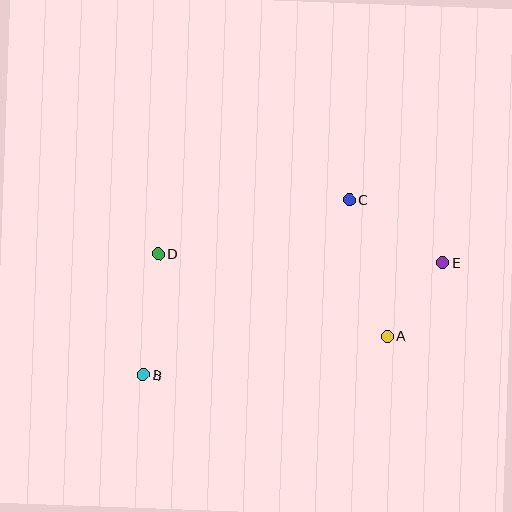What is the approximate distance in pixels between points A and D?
The distance between A and D is approximately 243 pixels.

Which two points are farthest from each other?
Points B and E are farthest from each other.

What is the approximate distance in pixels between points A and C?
The distance between A and C is approximately 142 pixels.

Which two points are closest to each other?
Points A and E are closest to each other.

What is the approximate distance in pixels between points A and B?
The distance between A and B is approximately 247 pixels.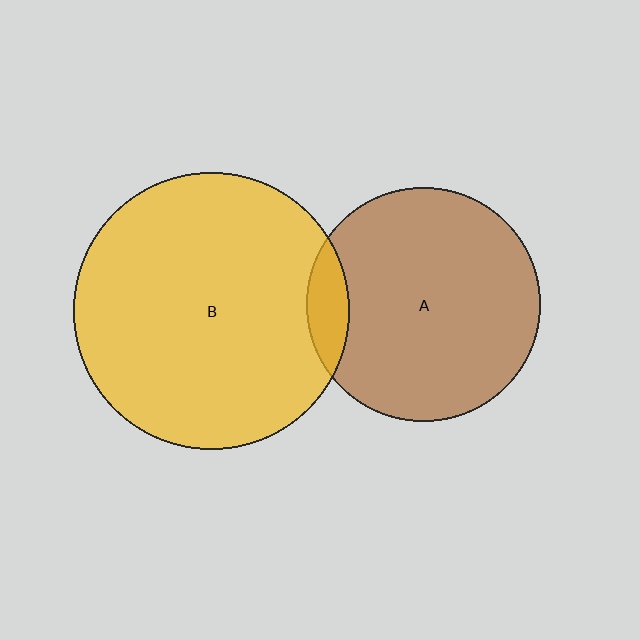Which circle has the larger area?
Circle B (yellow).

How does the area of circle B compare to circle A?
Approximately 1.4 times.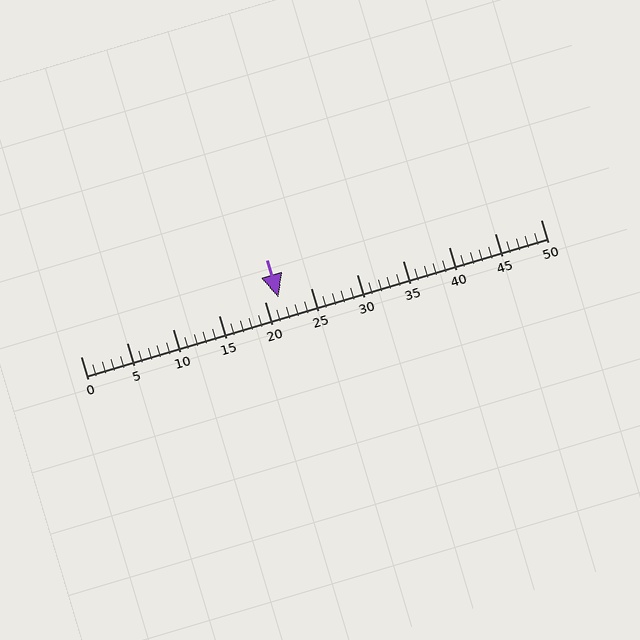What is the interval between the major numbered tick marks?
The major tick marks are spaced 5 units apart.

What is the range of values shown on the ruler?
The ruler shows values from 0 to 50.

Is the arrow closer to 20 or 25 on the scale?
The arrow is closer to 20.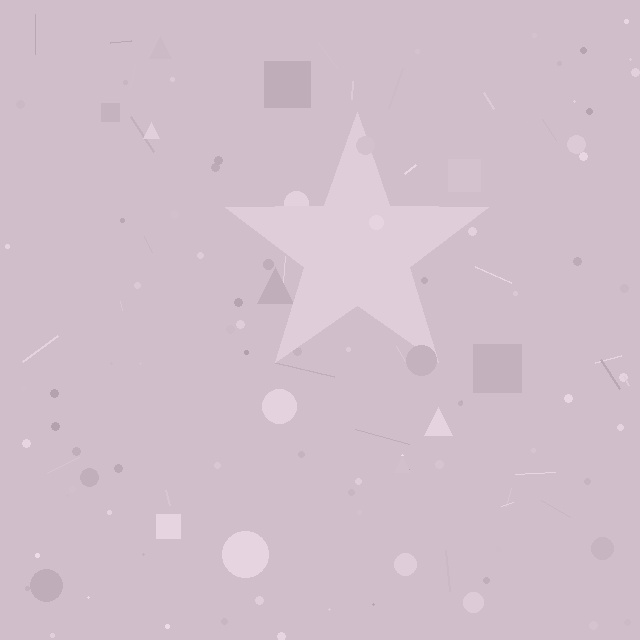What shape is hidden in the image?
A star is hidden in the image.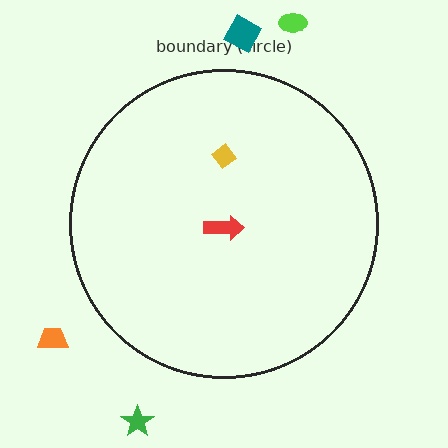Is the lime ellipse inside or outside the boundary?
Outside.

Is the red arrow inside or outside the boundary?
Inside.